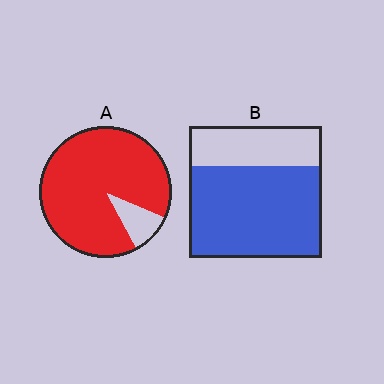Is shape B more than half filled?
Yes.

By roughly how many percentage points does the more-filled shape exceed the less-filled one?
By roughly 20 percentage points (A over B).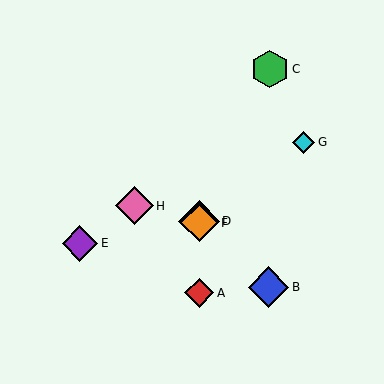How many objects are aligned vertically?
3 objects (A, D, F) are aligned vertically.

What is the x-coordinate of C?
Object C is at x≈270.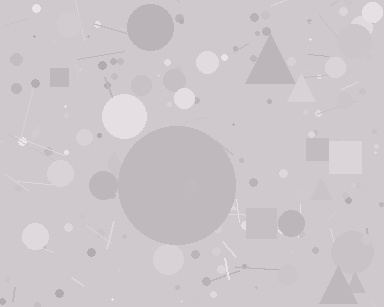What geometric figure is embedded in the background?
A circle is embedded in the background.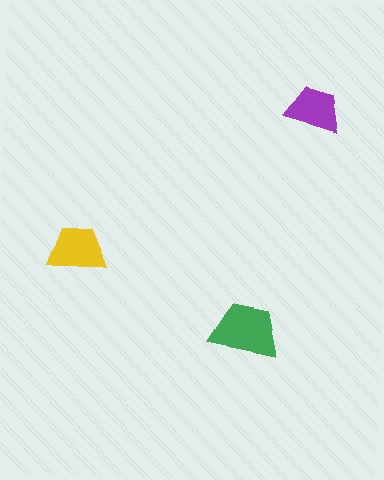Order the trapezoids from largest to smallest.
the green one, the yellow one, the purple one.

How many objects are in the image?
There are 3 objects in the image.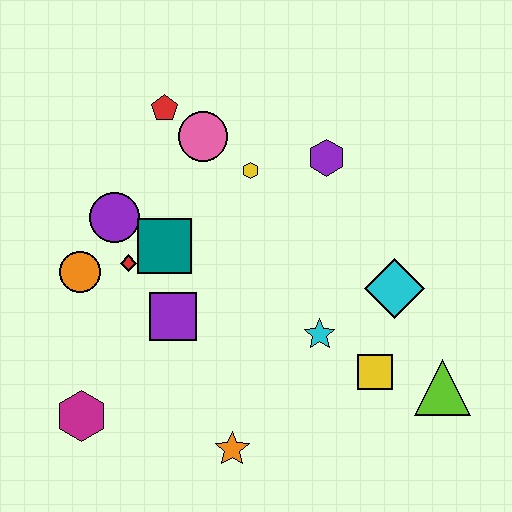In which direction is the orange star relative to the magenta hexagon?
The orange star is to the right of the magenta hexagon.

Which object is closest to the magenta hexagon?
The purple square is closest to the magenta hexagon.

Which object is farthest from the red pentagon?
The lime triangle is farthest from the red pentagon.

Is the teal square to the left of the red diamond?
No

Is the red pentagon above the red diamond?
Yes